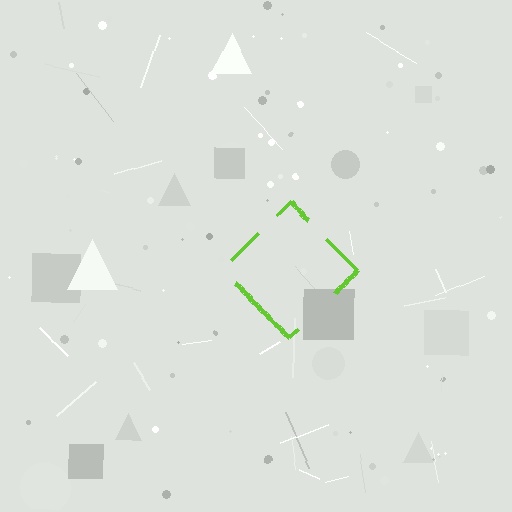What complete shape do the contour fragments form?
The contour fragments form a diamond.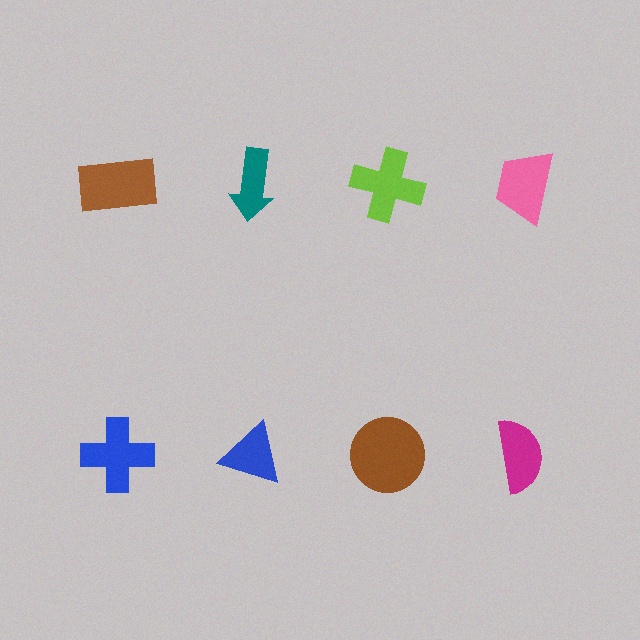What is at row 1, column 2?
A teal arrow.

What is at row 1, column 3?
A lime cross.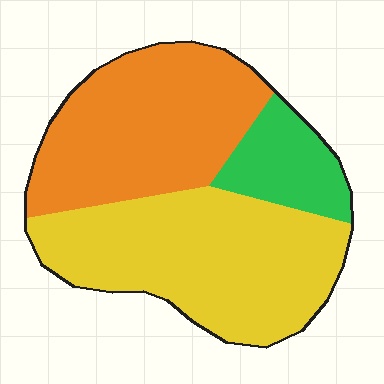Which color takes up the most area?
Yellow, at roughly 45%.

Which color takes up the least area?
Green, at roughly 15%.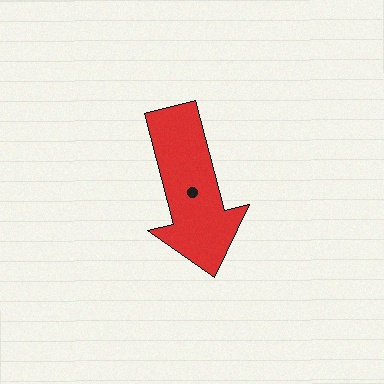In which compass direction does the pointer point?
South.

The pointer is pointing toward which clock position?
Roughly 6 o'clock.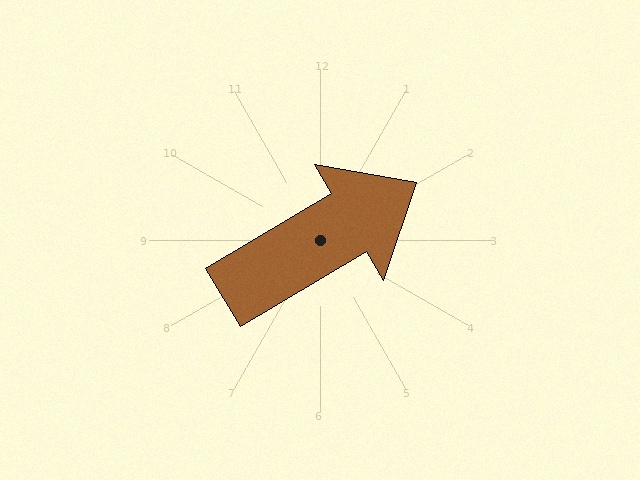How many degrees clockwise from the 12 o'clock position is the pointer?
Approximately 59 degrees.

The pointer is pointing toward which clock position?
Roughly 2 o'clock.